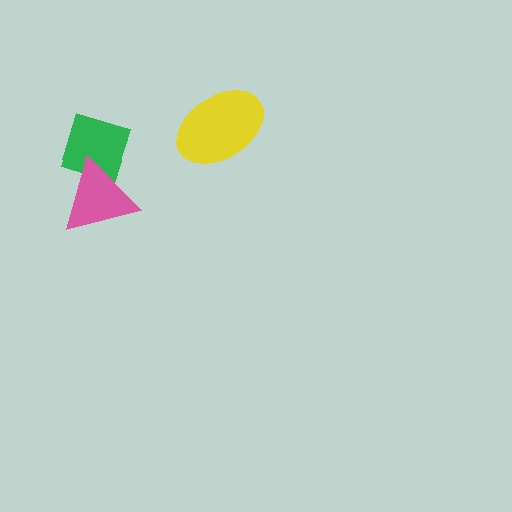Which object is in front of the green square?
The pink triangle is in front of the green square.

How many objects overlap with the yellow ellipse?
0 objects overlap with the yellow ellipse.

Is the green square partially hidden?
Yes, it is partially covered by another shape.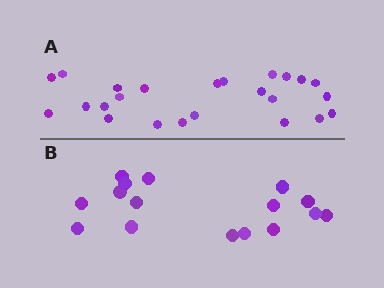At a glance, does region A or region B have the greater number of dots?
Region A (the top region) has more dots.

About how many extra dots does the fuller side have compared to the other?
Region A has roughly 8 or so more dots than region B.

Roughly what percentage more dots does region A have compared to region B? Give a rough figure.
About 50% more.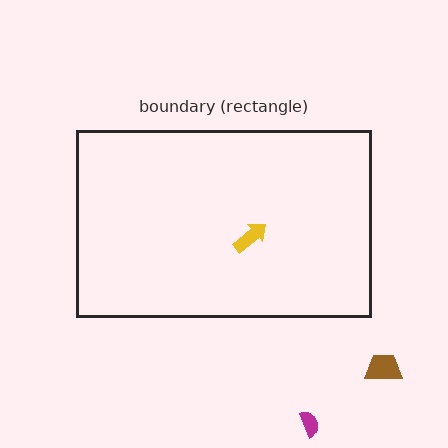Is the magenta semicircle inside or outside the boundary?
Outside.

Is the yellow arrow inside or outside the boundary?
Inside.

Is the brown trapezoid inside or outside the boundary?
Outside.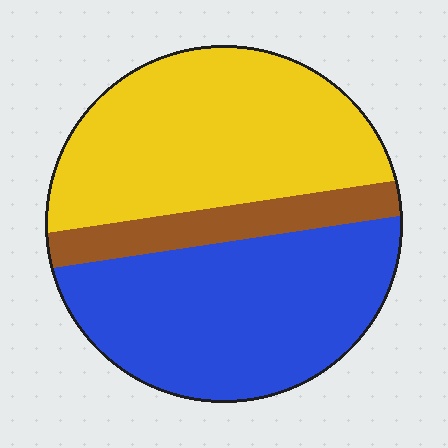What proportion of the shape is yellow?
Yellow covers about 45% of the shape.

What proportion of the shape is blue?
Blue covers around 45% of the shape.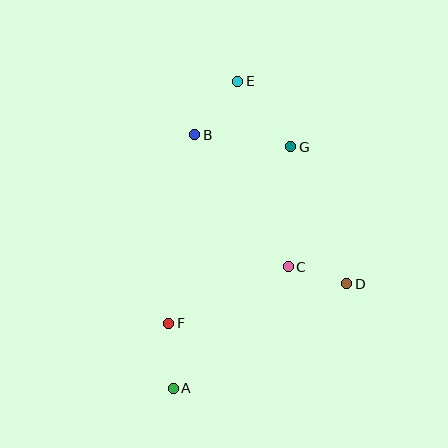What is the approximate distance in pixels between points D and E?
The distance between D and E is approximately 230 pixels.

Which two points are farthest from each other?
Points A and E are farthest from each other.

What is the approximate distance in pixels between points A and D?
The distance between A and D is approximately 202 pixels.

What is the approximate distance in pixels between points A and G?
The distance between A and G is approximately 269 pixels.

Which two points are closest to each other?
Points C and D are closest to each other.